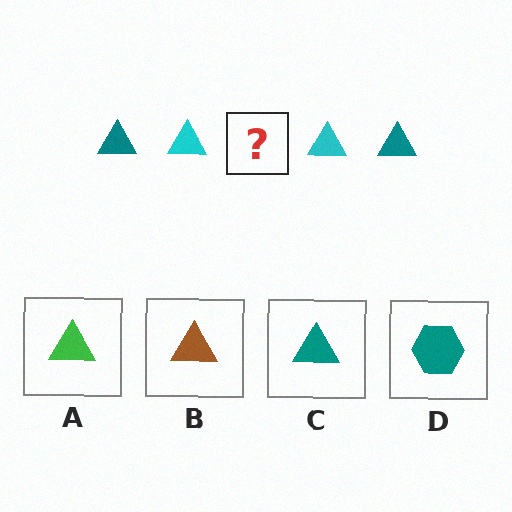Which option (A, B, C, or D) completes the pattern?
C.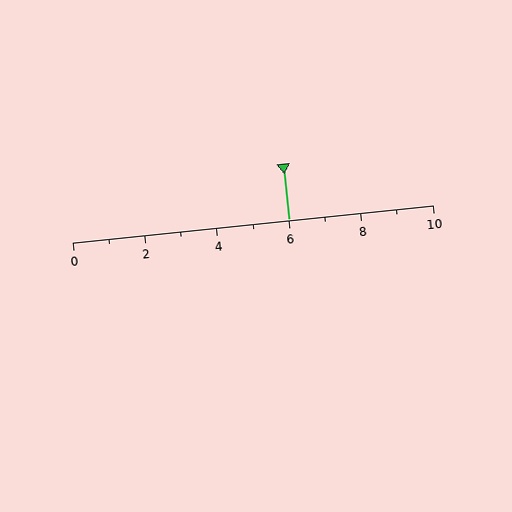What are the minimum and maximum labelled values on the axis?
The axis runs from 0 to 10.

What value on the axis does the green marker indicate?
The marker indicates approximately 6.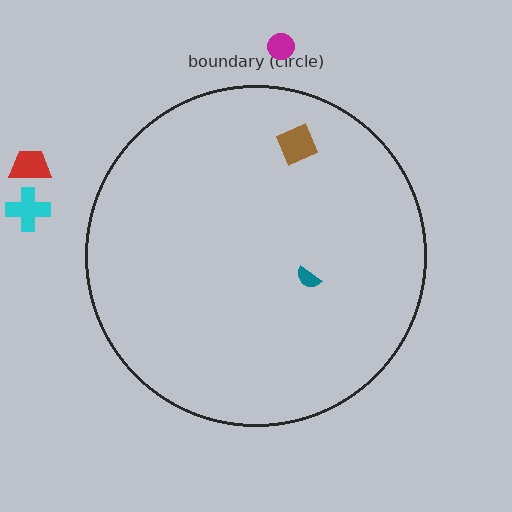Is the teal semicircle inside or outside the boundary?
Inside.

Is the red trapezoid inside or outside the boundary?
Outside.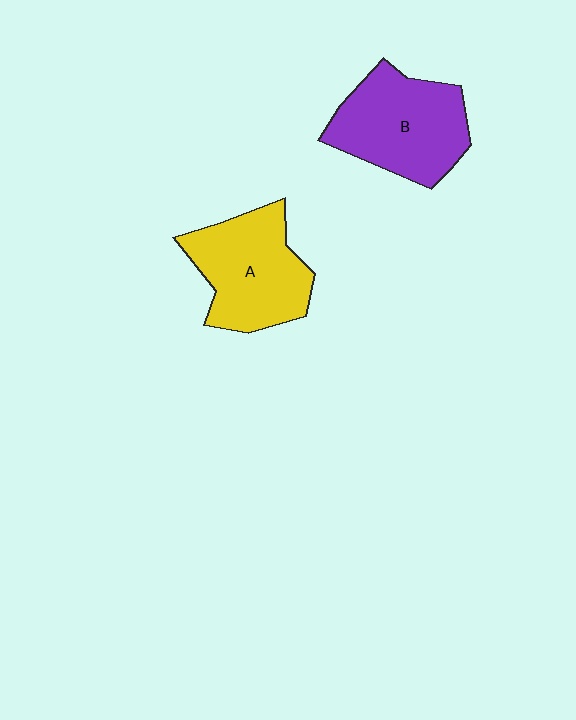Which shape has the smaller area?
Shape A (yellow).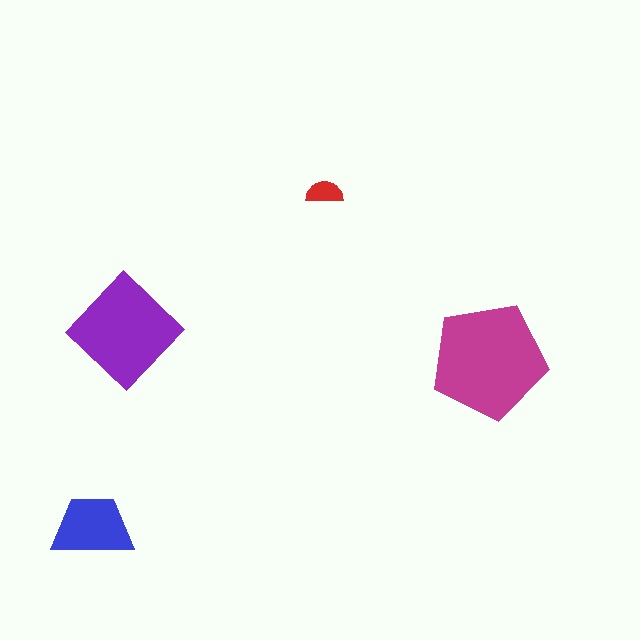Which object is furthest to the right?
The magenta pentagon is rightmost.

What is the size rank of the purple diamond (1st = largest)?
2nd.